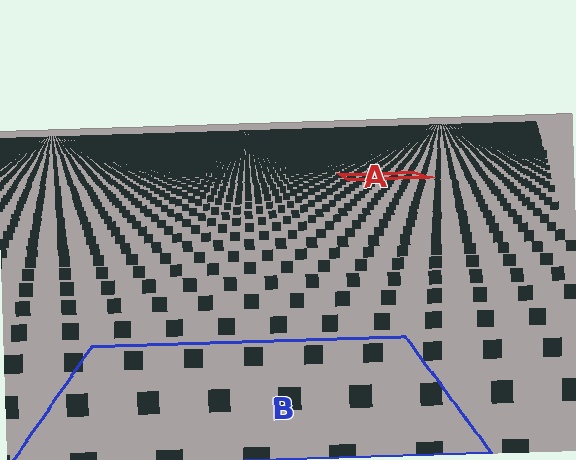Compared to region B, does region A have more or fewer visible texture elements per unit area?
Region A has more texture elements per unit area — they are packed more densely because it is farther away.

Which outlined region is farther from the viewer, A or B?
Region A is farther from the viewer — the texture elements inside it appear smaller and more densely packed.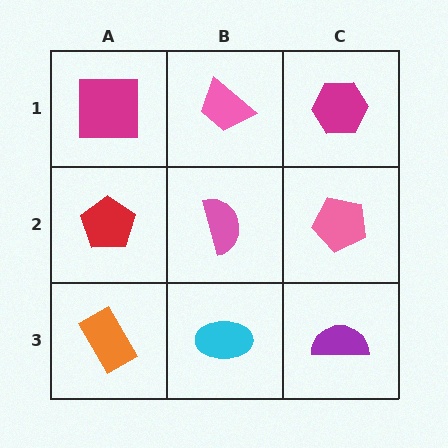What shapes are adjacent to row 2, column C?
A magenta hexagon (row 1, column C), a purple semicircle (row 3, column C), a pink semicircle (row 2, column B).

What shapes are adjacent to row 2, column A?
A magenta square (row 1, column A), an orange rectangle (row 3, column A), a pink semicircle (row 2, column B).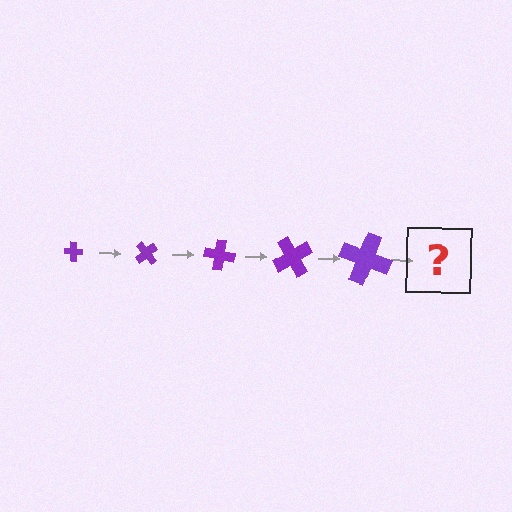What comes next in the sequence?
The next element should be a cross, larger than the previous one and rotated 250 degrees from the start.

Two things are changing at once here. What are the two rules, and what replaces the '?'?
The two rules are that the cross grows larger each step and it rotates 50 degrees each step. The '?' should be a cross, larger than the previous one and rotated 250 degrees from the start.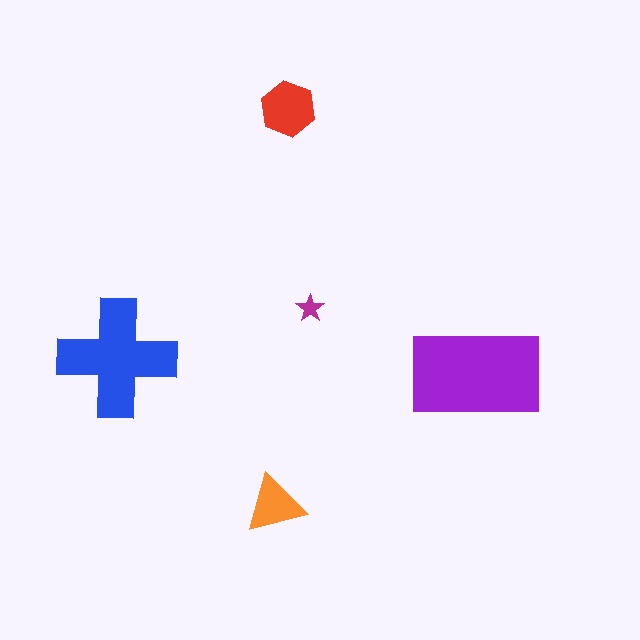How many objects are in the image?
There are 5 objects in the image.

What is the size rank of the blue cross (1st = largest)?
2nd.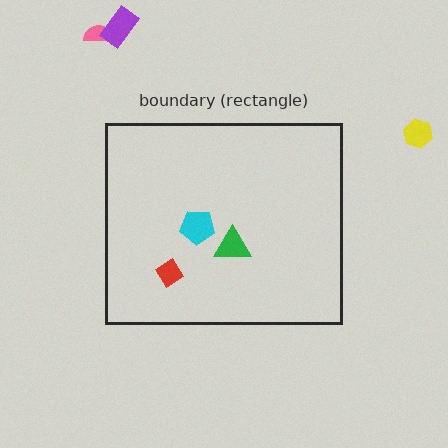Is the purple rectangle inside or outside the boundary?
Outside.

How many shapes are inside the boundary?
3 inside, 3 outside.